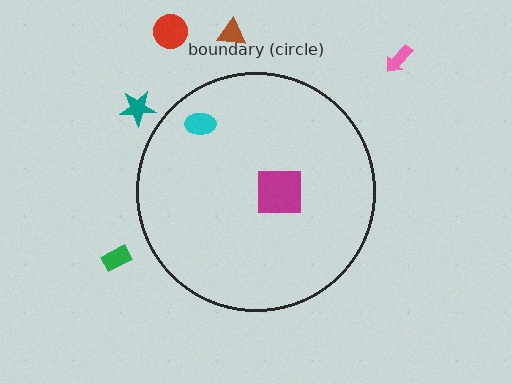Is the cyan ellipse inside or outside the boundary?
Inside.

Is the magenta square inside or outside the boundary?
Inside.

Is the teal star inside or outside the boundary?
Outside.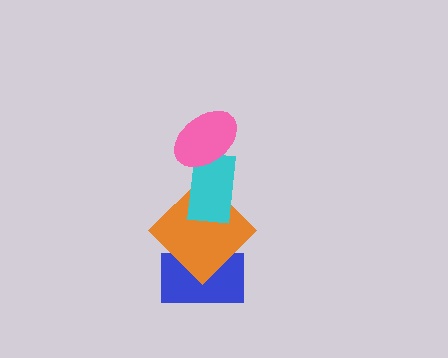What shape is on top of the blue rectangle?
The orange diamond is on top of the blue rectangle.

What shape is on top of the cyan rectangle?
The pink ellipse is on top of the cyan rectangle.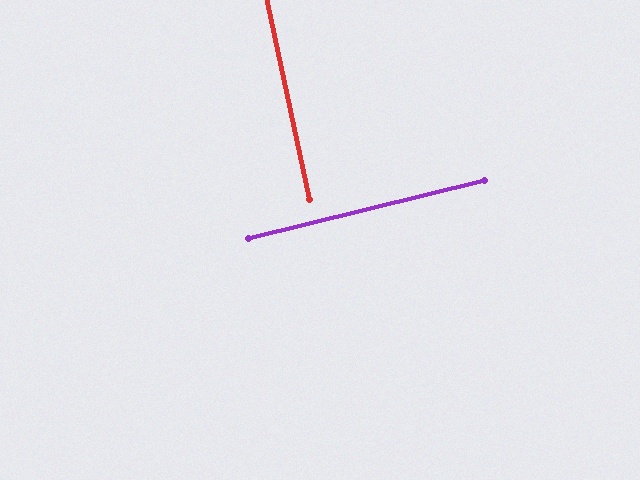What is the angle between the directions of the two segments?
Approximately 88 degrees.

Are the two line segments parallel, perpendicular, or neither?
Perpendicular — they meet at approximately 88°.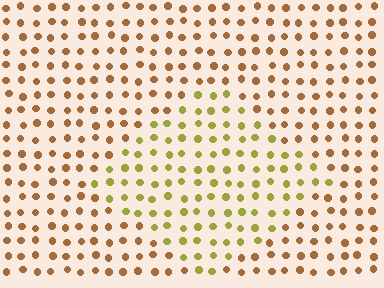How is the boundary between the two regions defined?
The boundary is defined purely by a slight shift in hue (about 42 degrees). Spacing, size, and orientation are identical on both sides.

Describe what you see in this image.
The image is filled with small brown elements in a uniform arrangement. A diamond-shaped region is visible where the elements are tinted to a slightly different hue, forming a subtle color boundary.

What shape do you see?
I see a diamond.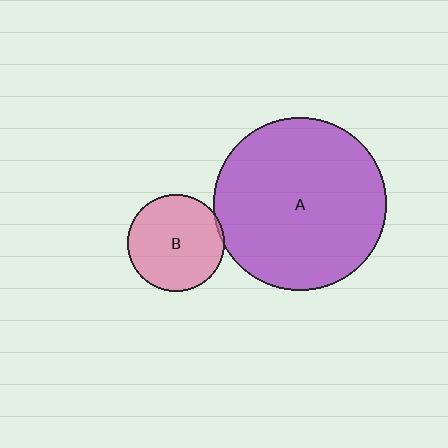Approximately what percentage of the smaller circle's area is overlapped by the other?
Approximately 5%.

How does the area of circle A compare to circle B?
Approximately 3.2 times.